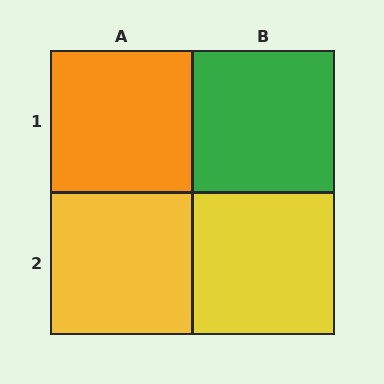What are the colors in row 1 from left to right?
Orange, green.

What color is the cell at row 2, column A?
Yellow.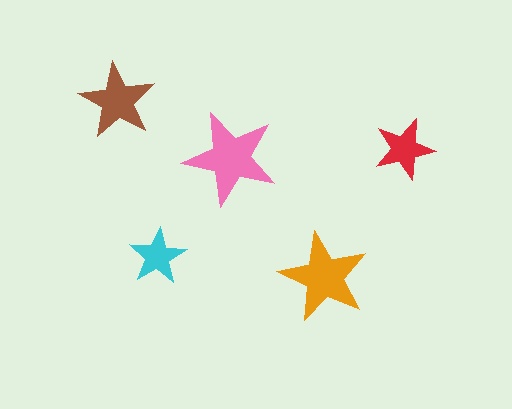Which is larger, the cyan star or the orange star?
The orange one.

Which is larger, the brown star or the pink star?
The pink one.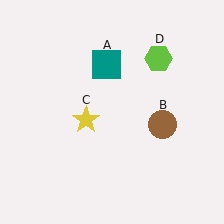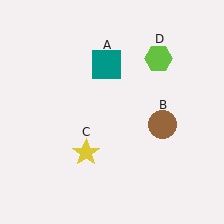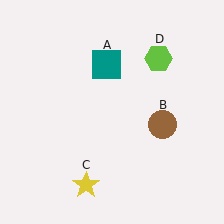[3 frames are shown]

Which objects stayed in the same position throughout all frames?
Teal square (object A) and brown circle (object B) and lime hexagon (object D) remained stationary.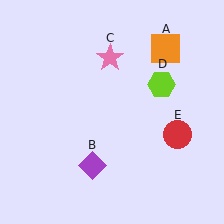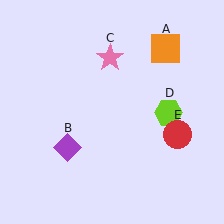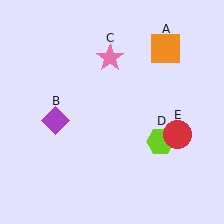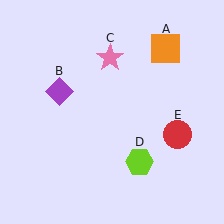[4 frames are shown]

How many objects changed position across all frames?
2 objects changed position: purple diamond (object B), lime hexagon (object D).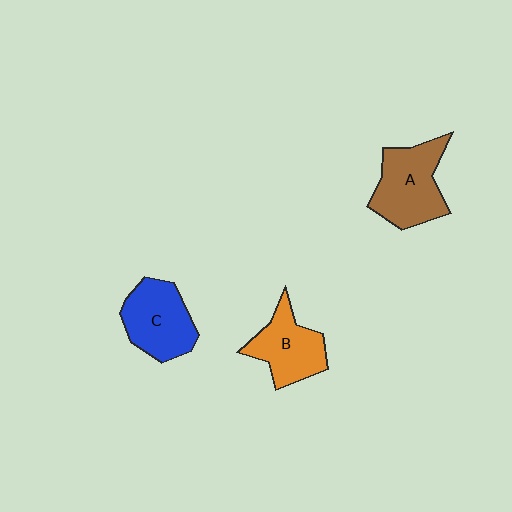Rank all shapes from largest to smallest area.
From largest to smallest: A (brown), C (blue), B (orange).